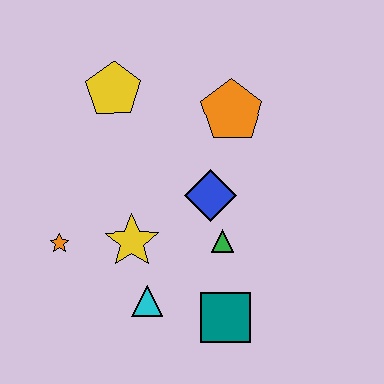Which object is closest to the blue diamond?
The green triangle is closest to the blue diamond.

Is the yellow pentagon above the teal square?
Yes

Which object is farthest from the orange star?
The orange pentagon is farthest from the orange star.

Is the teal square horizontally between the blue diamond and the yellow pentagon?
No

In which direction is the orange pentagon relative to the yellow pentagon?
The orange pentagon is to the right of the yellow pentagon.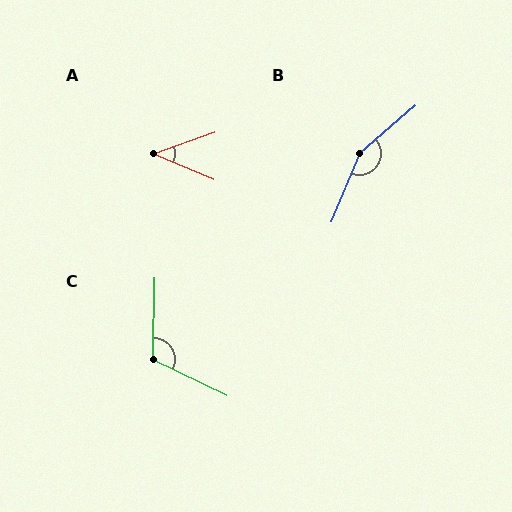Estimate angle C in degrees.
Approximately 115 degrees.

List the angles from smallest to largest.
A (42°), C (115°), B (153°).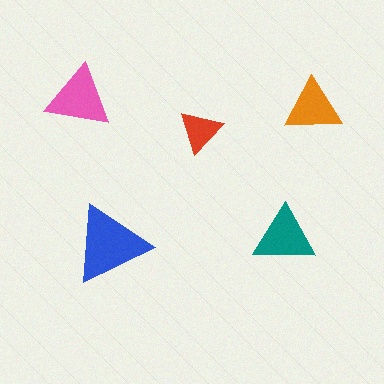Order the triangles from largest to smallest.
the blue one, the pink one, the teal one, the orange one, the red one.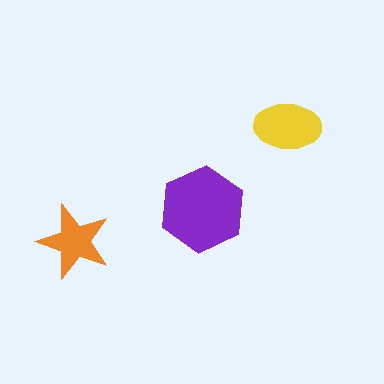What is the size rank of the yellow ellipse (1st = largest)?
2nd.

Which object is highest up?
The yellow ellipse is topmost.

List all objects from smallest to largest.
The orange star, the yellow ellipse, the purple hexagon.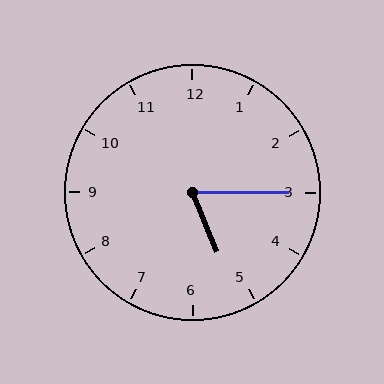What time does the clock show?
5:15.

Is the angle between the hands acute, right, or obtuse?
It is acute.